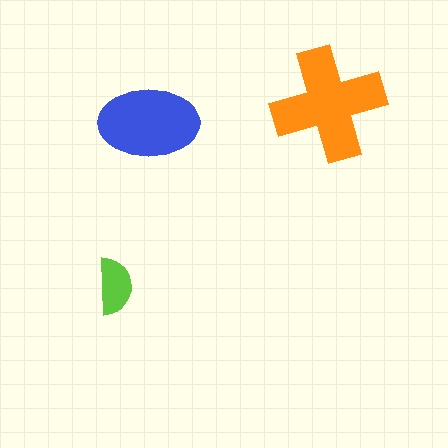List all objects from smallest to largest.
The lime semicircle, the blue ellipse, the orange cross.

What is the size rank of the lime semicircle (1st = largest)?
3rd.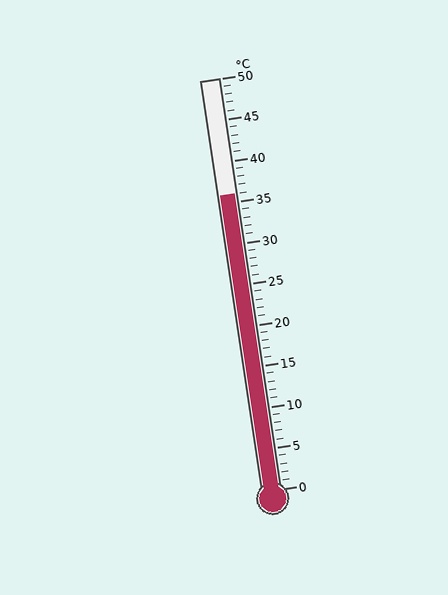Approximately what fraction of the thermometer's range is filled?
The thermometer is filled to approximately 70% of its range.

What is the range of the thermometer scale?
The thermometer scale ranges from 0°C to 50°C.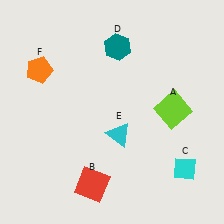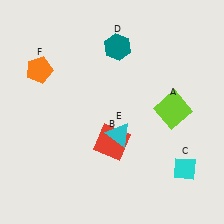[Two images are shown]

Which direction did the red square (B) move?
The red square (B) moved up.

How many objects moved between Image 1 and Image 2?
1 object moved between the two images.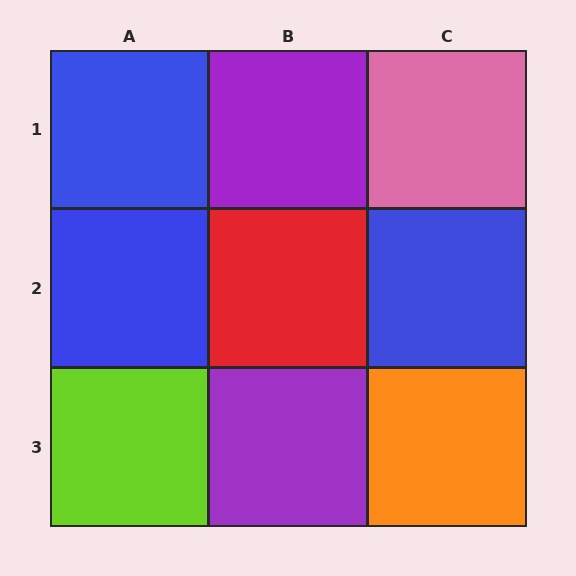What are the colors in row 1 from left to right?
Blue, purple, pink.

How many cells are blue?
3 cells are blue.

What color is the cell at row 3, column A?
Lime.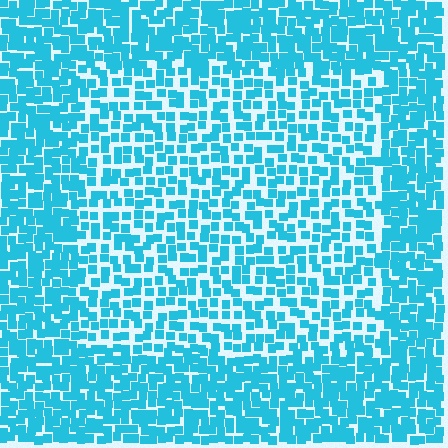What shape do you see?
I see a rectangle.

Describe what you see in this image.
The image contains small cyan elements arranged at two different densities. A rectangle-shaped region is visible where the elements are less densely packed than the surrounding area.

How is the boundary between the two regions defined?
The boundary is defined by a change in element density (approximately 1.6x ratio). All elements are the same color, size, and shape.